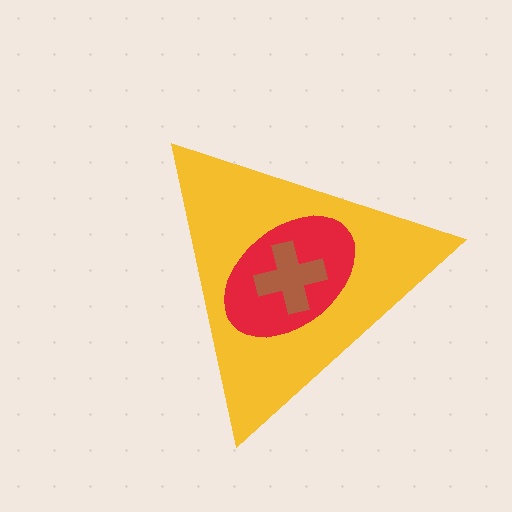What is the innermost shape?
The brown cross.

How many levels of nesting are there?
3.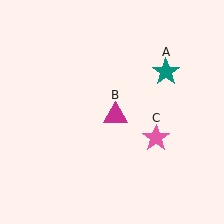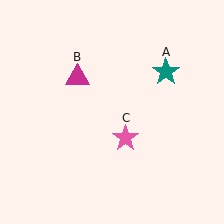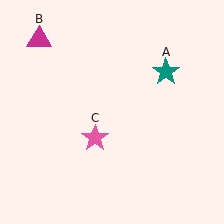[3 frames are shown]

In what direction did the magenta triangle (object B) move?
The magenta triangle (object B) moved up and to the left.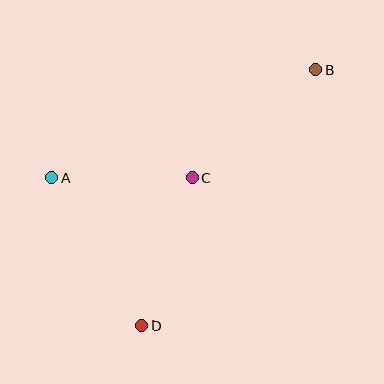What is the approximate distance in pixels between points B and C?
The distance between B and C is approximately 164 pixels.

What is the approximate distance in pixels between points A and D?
The distance between A and D is approximately 173 pixels.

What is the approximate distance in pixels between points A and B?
The distance between A and B is approximately 285 pixels.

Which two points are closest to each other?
Points A and C are closest to each other.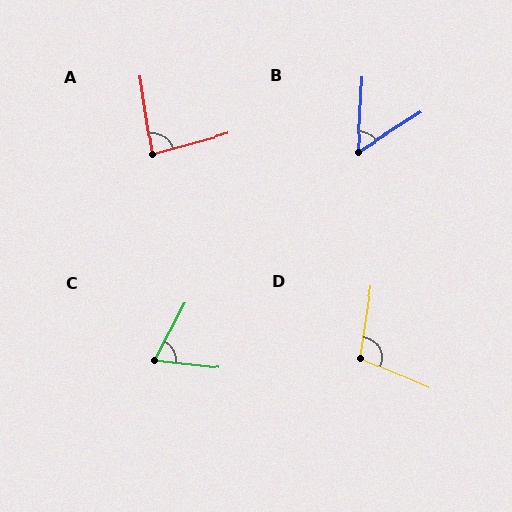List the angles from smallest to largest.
B (55°), C (69°), A (83°), D (105°).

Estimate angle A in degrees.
Approximately 83 degrees.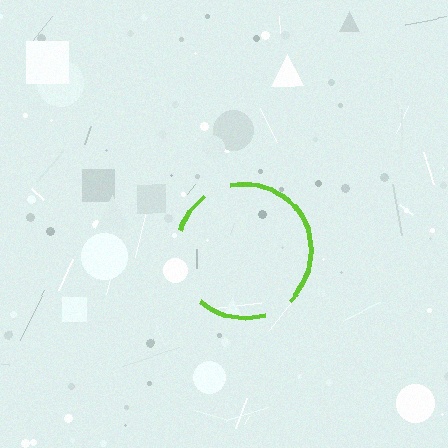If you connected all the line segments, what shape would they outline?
They would outline a circle.